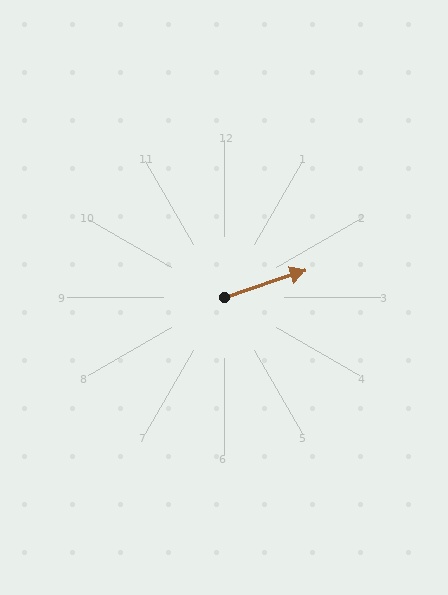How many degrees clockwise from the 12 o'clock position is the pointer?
Approximately 71 degrees.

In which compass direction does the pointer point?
East.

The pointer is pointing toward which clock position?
Roughly 2 o'clock.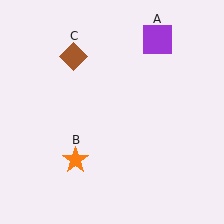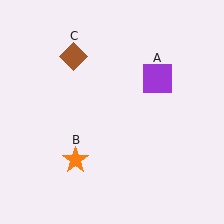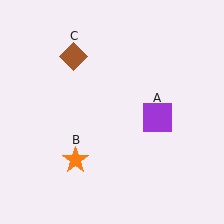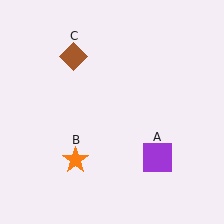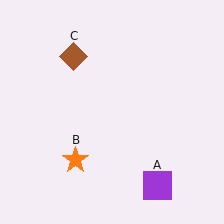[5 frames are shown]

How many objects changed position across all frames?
1 object changed position: purple square (object A).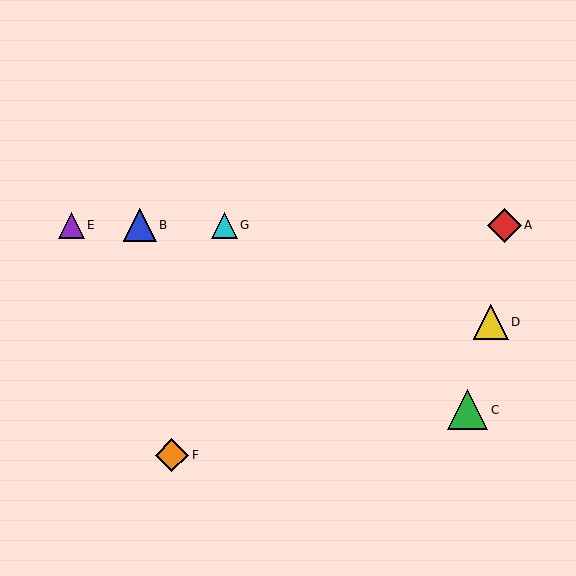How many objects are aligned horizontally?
4 objects (A, B, E, G) are aligned horizontally.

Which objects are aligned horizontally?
Objects A, B, E, G are aligned horizontally.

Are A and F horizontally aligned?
No, A is at y≈225 and F is at y≈455.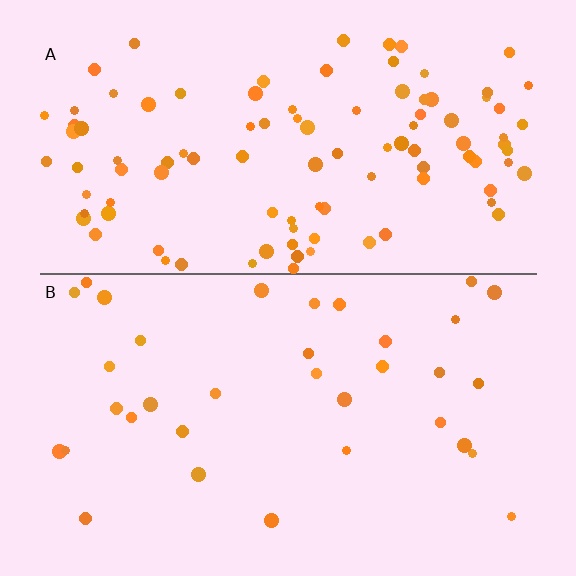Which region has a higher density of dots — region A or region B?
A (the top).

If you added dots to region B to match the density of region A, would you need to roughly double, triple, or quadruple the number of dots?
Approximately triple.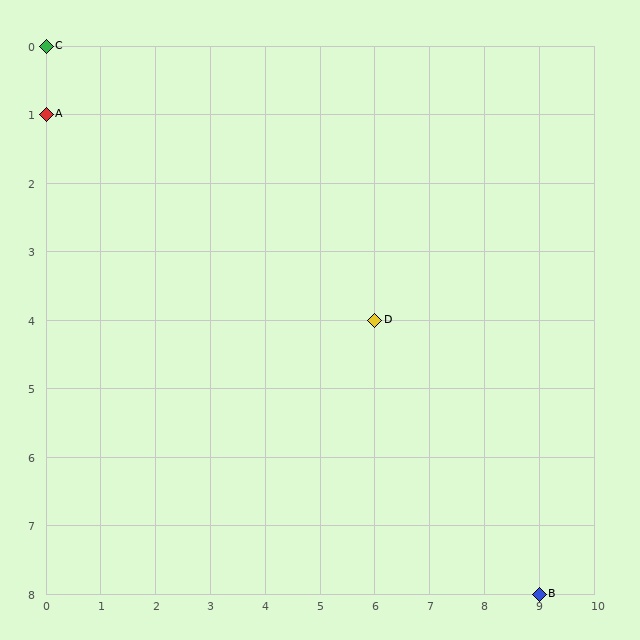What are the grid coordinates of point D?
Point D is at grid coordinates (6, 4).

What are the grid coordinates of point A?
Point A is at grid coordinates (0, 1).